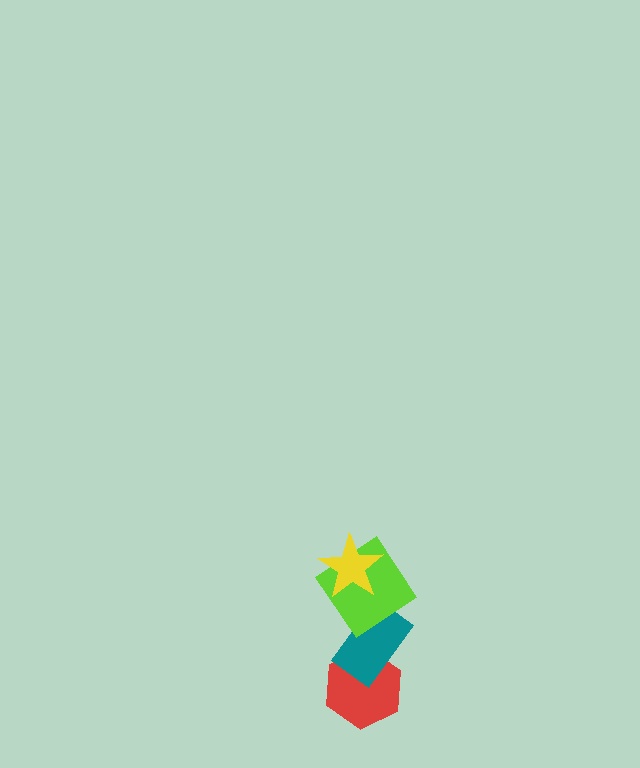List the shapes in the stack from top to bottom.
From top to bottom: the yellow star, the lime diamond, the teal rectangle, the red hexagon.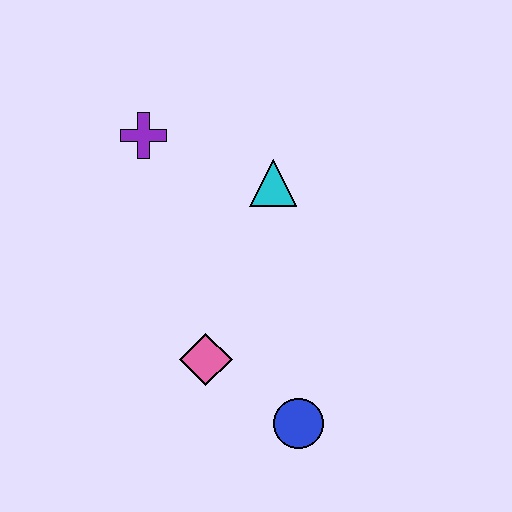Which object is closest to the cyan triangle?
The purple cross is closest to the cyan triangle.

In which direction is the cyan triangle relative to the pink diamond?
The cyan triangle is above the pink diamond.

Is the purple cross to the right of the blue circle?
No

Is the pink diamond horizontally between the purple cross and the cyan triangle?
Yes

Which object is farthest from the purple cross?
The blue circle is farthest from the purple cross.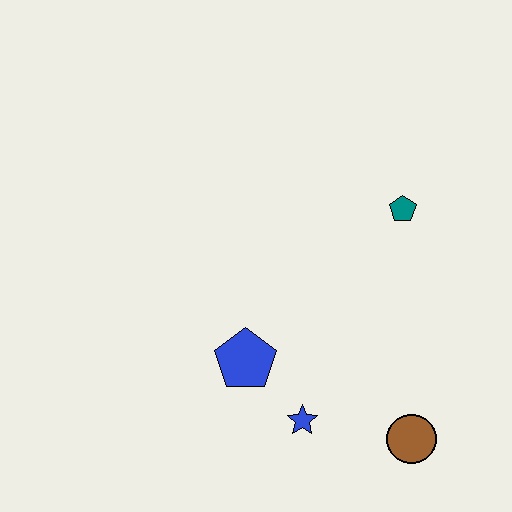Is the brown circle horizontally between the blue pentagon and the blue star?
No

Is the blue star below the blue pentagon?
Yes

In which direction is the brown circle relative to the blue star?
The brown circle is to the right of the blue star.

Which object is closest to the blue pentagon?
The blue star is closest to the blue pentagon.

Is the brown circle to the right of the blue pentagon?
Yes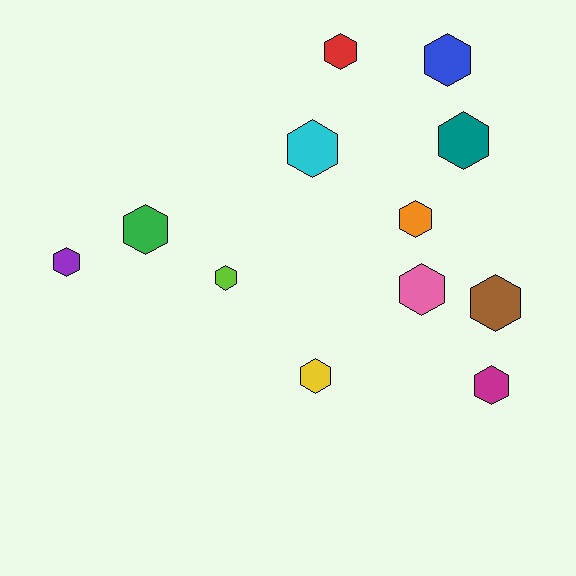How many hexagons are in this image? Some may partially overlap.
There are 12 hexagons.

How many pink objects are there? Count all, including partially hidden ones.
There is 1 pink object.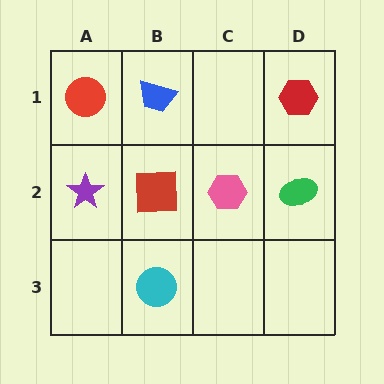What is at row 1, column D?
A red hexagon.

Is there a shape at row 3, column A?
No, that cell is empty.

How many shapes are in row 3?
1 shape.